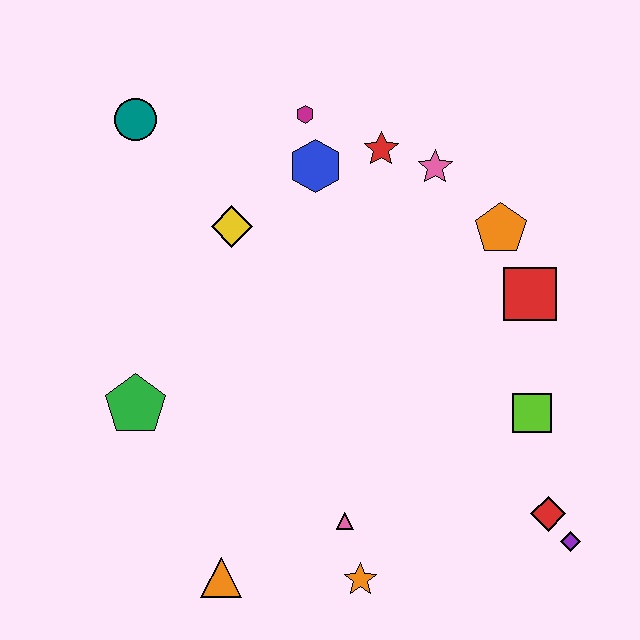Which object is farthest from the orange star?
The teal circle is farthest from the orange star.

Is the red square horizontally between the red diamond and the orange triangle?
Yes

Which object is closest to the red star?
The pink star is closest to the red star.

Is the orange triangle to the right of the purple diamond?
No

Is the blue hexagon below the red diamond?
No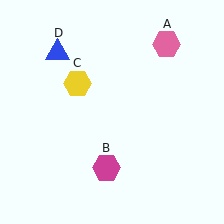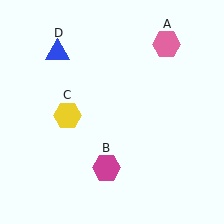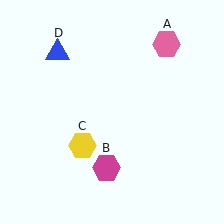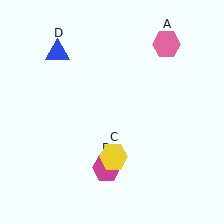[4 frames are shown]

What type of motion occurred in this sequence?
The yellow hexagon (object C) rotated counterclockwise around the center of the scene.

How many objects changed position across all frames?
1 object changed position: yellow hexagon (object C).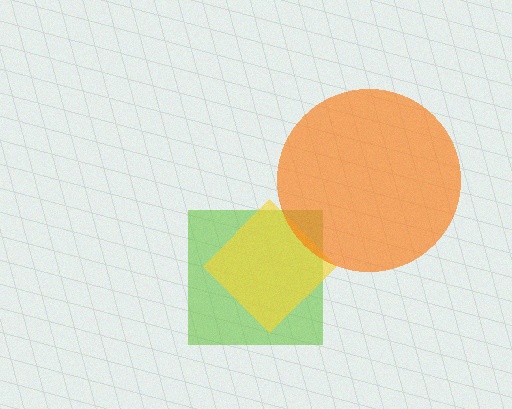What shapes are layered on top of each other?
The layered shapes are: a lime square, a yellow diamond, an orange circle.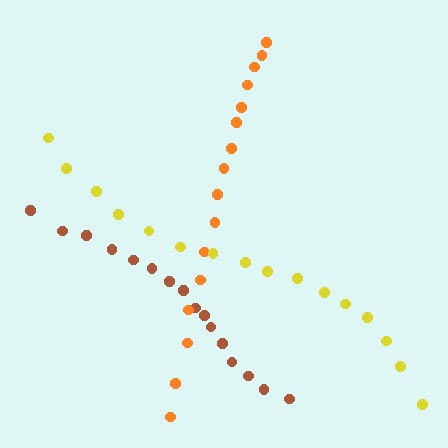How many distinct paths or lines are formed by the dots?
There are 3 distinct paths.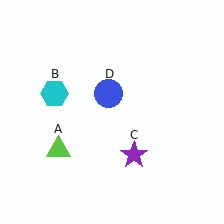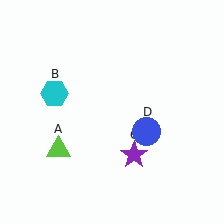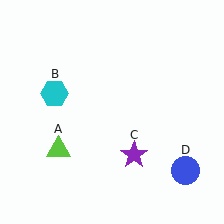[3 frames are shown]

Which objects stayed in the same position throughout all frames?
Lime triangle (object A) and cyan hexagon (object B) and purple star (object C) remained stationary.